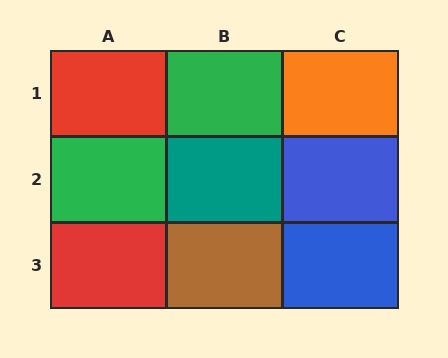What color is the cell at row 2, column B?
Teal.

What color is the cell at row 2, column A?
Green.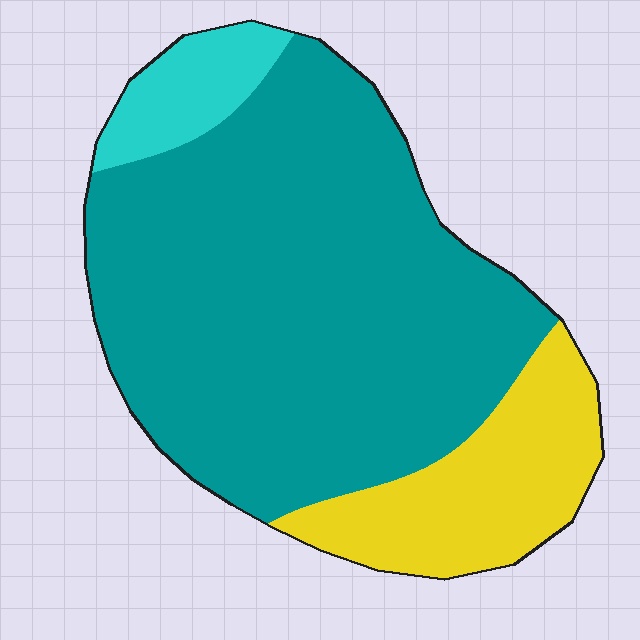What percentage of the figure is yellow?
Yellow covers around 20% of the figure.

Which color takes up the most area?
Teal, at roughly 75%.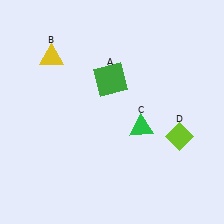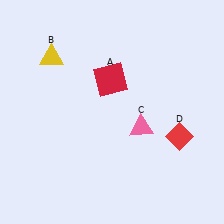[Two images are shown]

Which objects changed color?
A changed from green to red. C changed from green to pink. D changed from lime to red.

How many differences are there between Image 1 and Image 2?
There are 3 differences between the two images.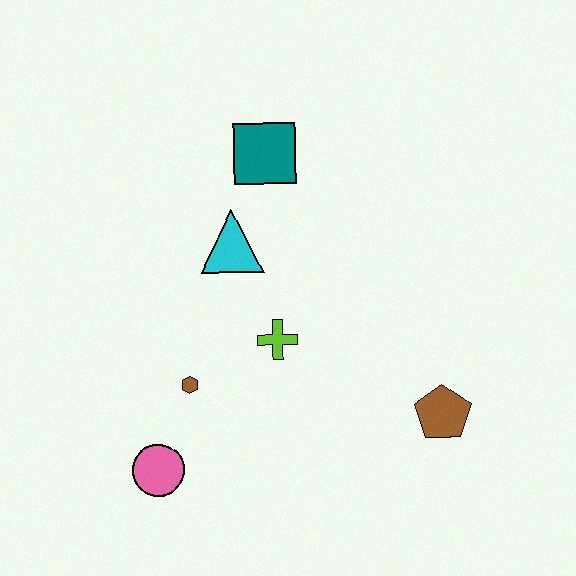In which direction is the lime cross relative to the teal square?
The lime cross is below the teal square.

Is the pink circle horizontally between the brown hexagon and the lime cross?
No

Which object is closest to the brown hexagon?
The pink circle is closest to the brown hexagon.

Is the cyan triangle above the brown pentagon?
Yes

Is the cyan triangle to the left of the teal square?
Yes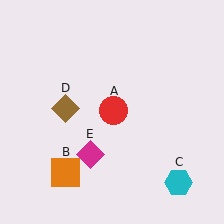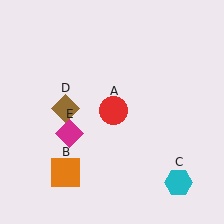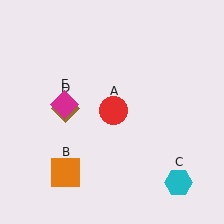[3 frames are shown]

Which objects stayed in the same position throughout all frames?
Red circle (object A) and orange square (object B) and cyan hexagon (object C) and brown diamond (object D) remained stationary.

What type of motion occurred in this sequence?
The magenta diamond (object E) rotated clockwise around the center of the scene.